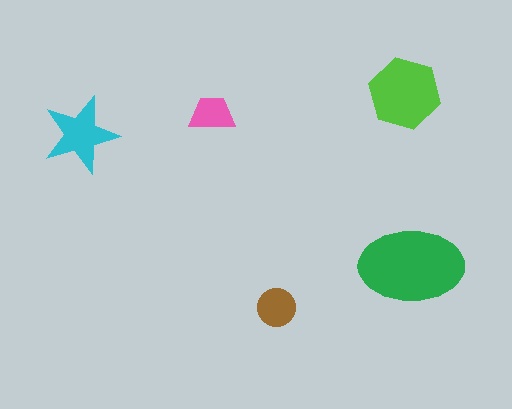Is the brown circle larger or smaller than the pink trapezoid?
Larger.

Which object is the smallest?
The pink trapezoid.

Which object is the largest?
The green ellipse.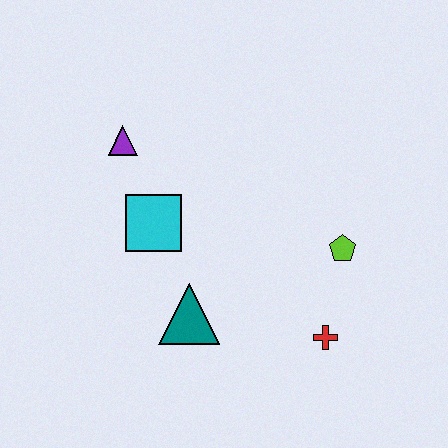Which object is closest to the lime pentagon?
The red cross is closest to the lime pentagon.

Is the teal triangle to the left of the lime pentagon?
Yes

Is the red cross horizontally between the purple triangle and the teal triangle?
No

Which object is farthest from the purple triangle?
The red cross is farthest from the purple triangle.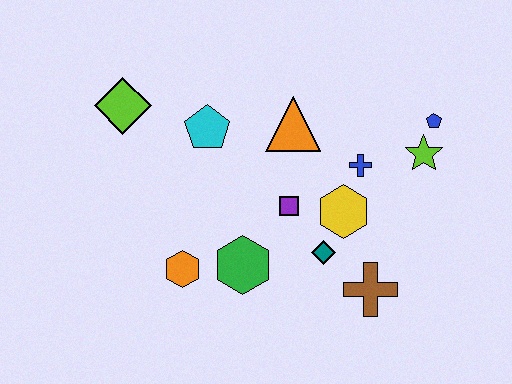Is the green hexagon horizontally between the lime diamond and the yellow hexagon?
Yes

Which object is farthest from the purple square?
The lime diamond is farthest from the purple square.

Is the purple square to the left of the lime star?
Yes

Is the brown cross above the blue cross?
No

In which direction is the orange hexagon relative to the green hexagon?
The orange hexagon is to the left of the green hexagon.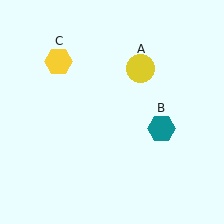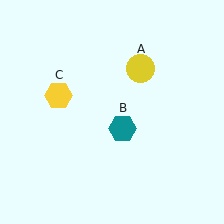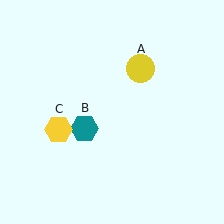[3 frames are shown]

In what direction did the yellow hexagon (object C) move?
The yellow hexagon (object C) moved down.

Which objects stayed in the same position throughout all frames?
Yellow circle (object A) remained stationary.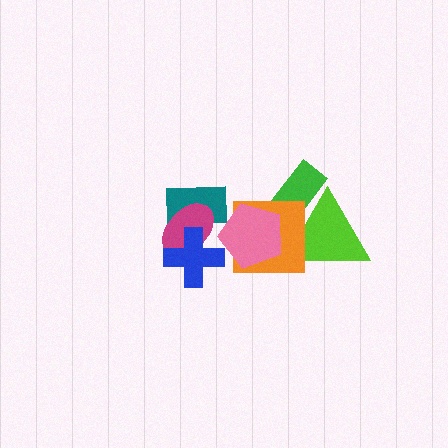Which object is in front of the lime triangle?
The orange square is in front of the lime triangle.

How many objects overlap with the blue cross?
2 objects overlap with the blue cross.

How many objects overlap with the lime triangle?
2 objects overlap with the lime triangle.